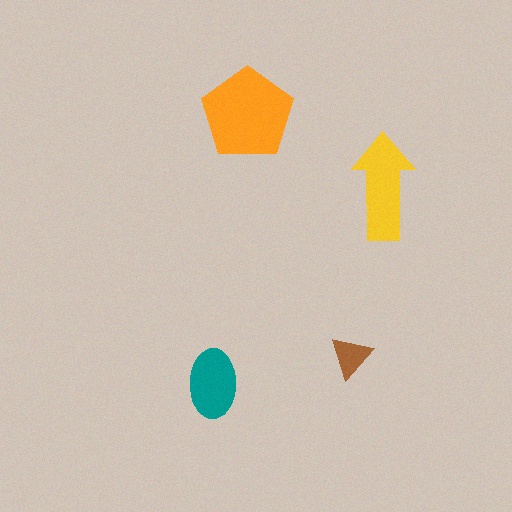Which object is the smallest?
The brown triangle.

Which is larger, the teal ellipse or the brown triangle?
The teal ellipse.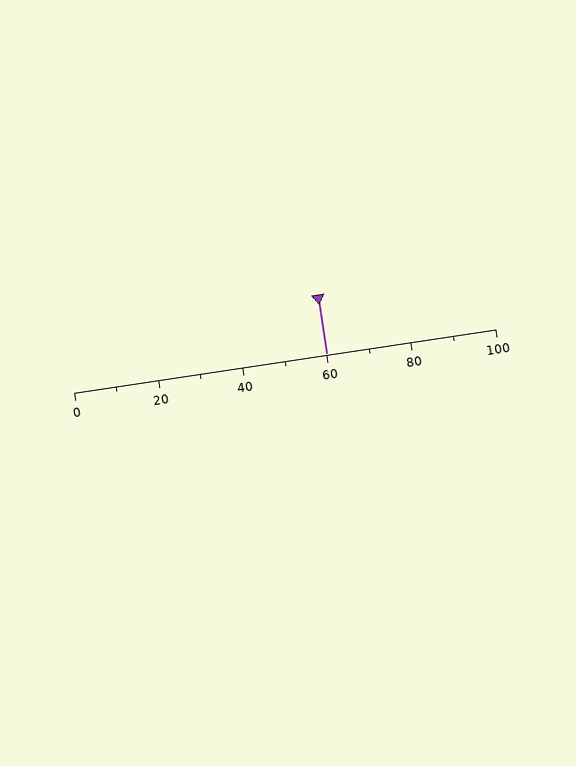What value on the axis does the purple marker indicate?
The marker indicates approximately 60.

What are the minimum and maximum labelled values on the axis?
The axis runs from 0 to 100.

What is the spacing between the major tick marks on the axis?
The major ticks are spaced 20 apart.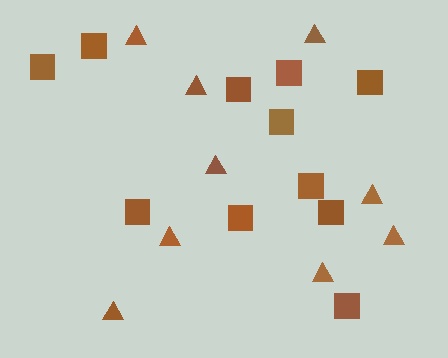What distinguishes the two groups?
There are 2 groups: one group of triangles (9) and one group of squares (11).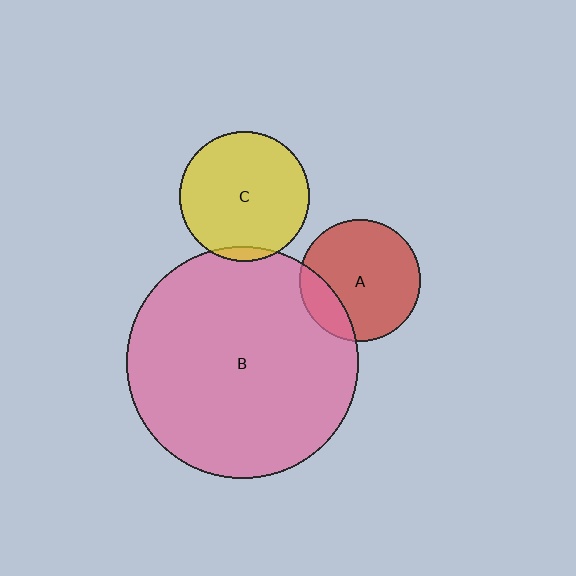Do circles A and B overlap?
Yes.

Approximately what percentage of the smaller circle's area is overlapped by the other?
Approximately 20%.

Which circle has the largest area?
Circle B (pink).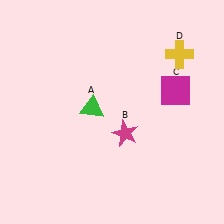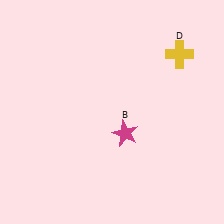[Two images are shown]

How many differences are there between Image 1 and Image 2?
There are 2 differences between the two images.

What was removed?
The green triangle (A), the magenta square (C) were removed in Image 2.